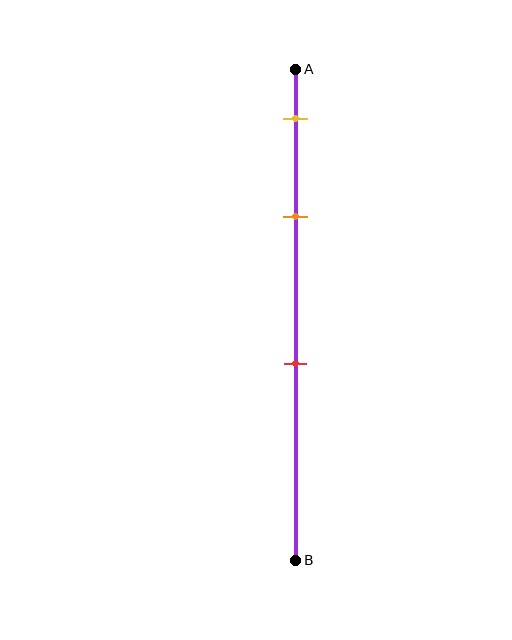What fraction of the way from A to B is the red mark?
The red mark is approximately 60% (0.6) of the way from A to B.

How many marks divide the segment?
There are 3 marks dividing the segment.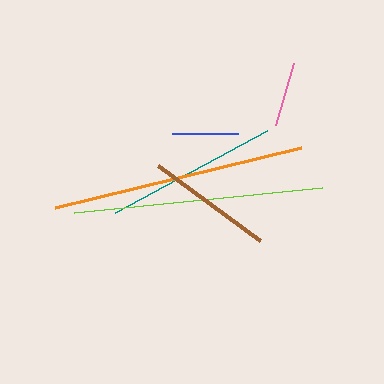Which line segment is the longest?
The orange line is the longest at approximately 253 pixels.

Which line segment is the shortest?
The pink line is the shortest at approximately 65 pixels.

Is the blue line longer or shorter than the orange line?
The orange line is longer than the blue line.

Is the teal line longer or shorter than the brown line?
The teal line is longer than the brown line.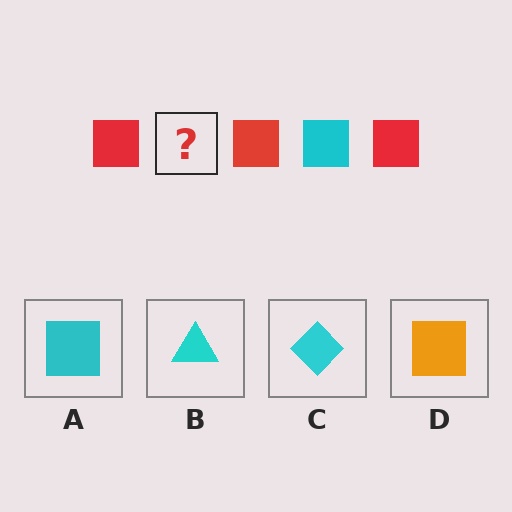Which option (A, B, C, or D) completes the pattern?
A.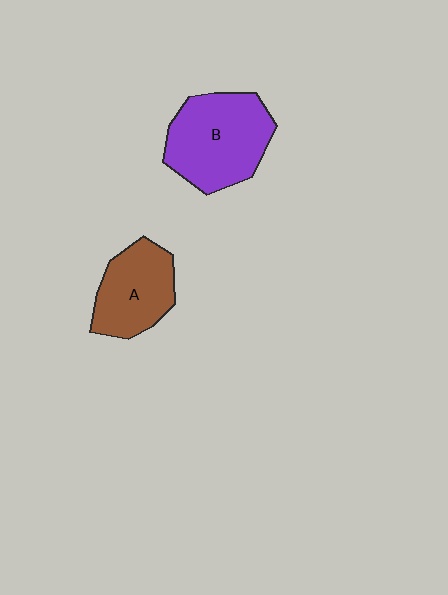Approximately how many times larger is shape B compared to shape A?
Approximately 1.3 times.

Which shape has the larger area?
Shape B (purple).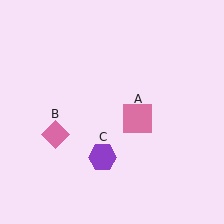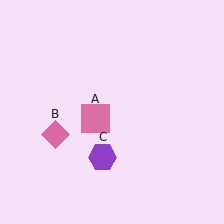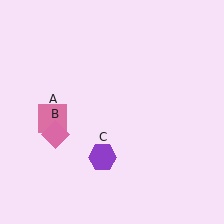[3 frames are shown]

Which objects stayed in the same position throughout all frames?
Pink diamond (object B) and purple hexagon (object C) remained stationary.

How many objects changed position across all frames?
1 object changed position: pink square (object A).